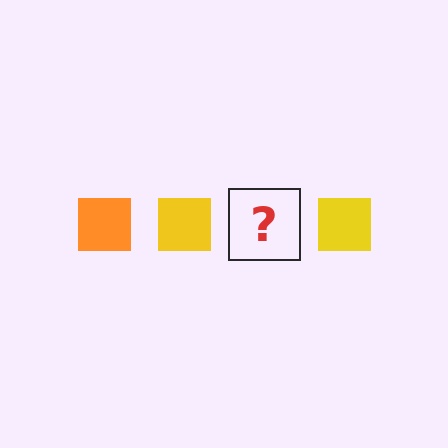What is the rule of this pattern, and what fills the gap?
The rule is that the pattern cycles through orange, yellow squares. The gap should be filled with an orange square.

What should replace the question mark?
The question mark should be replaced with an orange square.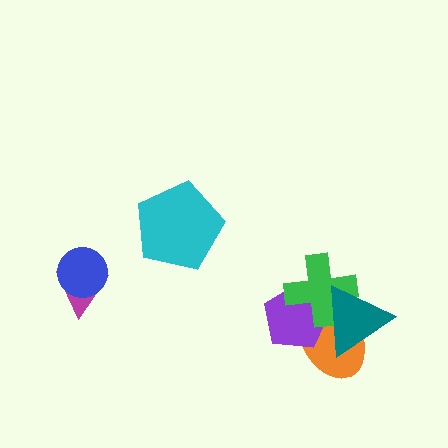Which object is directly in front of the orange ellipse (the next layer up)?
The purple pentagon is directly in front of the orange ellipse.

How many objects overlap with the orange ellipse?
3 objects overlap with the orange ellipse.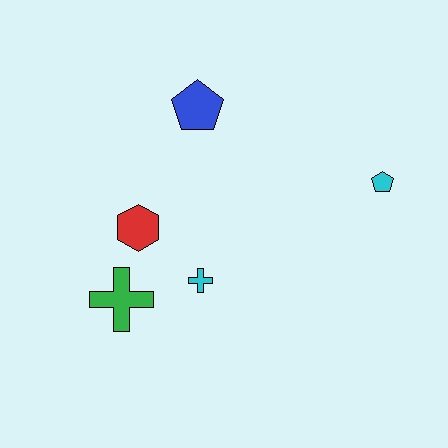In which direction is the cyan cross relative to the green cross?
The cyan cross is to the right of the green cross.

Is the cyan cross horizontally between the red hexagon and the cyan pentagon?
Yes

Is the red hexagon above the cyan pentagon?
No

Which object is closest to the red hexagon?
The green cross is closest to the red hexagon.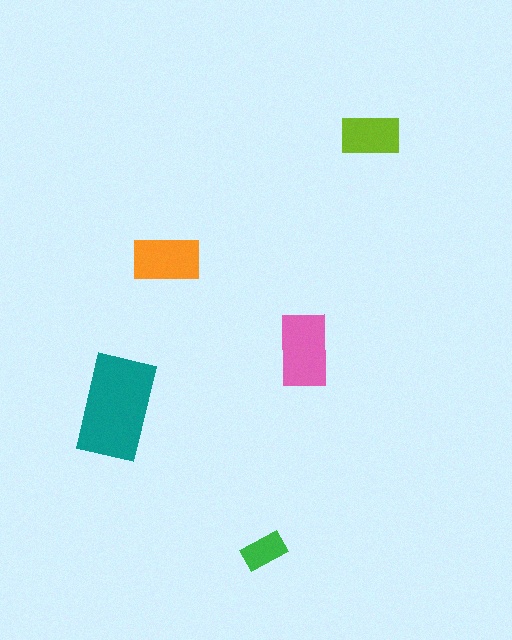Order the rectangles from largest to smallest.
the teal one, the pink one, the orange one, the lime one, the green one.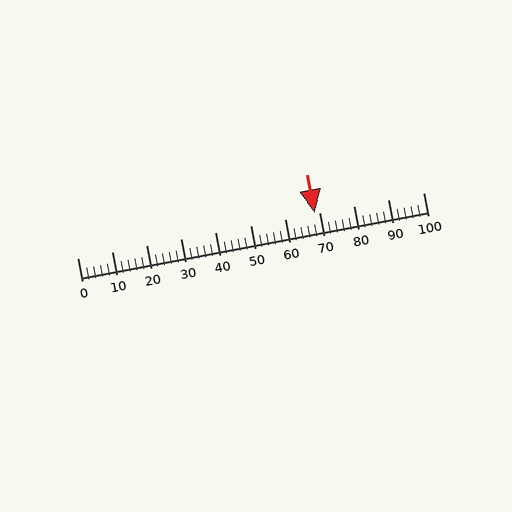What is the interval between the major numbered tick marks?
The major tick marks are spaced 10 units apart.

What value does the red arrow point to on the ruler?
The red arrow points to approximately 69.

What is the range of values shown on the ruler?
The ruler shows values from 0 to 100.